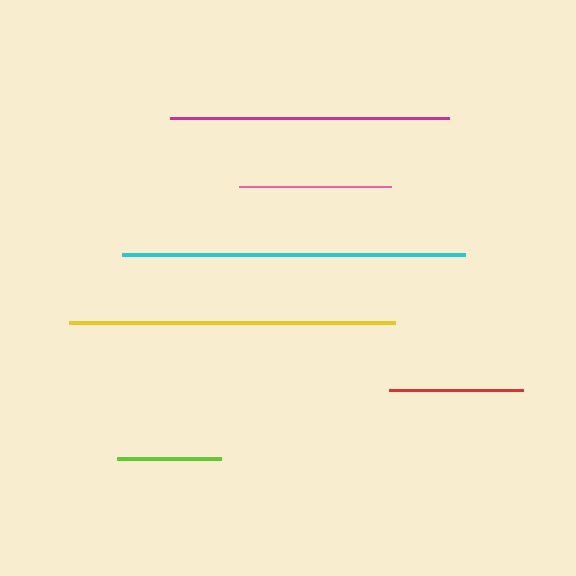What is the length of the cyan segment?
The cyan segment is approximately 343 pixels long.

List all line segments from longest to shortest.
From longest to shortest: cyan, yellow, magenta, pink, red, lime.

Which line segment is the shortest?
The lime line is the shortest at approximately 104 pixels.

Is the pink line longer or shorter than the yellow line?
The yellow line is longer than the pink line.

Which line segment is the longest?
The cyan line is the longest at approximately 343 pixels.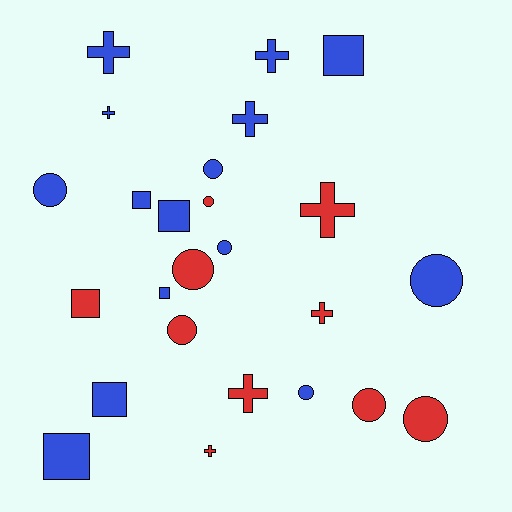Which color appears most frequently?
Blue, with 15 objects.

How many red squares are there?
There is 1 red square.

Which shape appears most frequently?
Circle, with 10 objects.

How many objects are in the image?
There are 25 objects.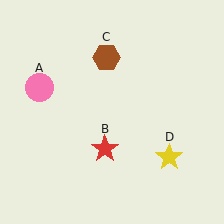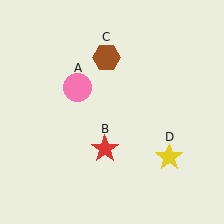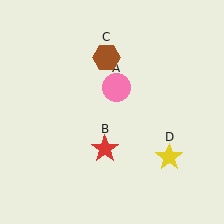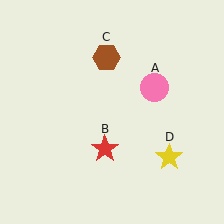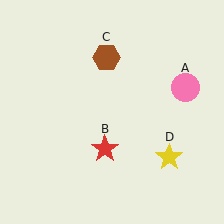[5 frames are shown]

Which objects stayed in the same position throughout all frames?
Red star (object B) and brown hexagon (object C) and yellow star (object D) remained stationary.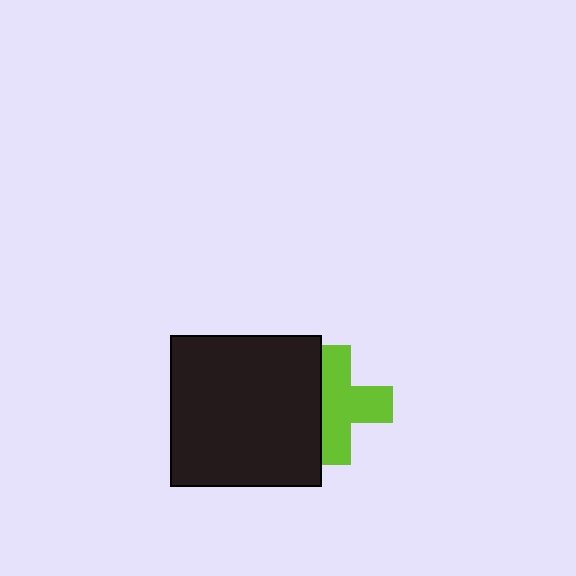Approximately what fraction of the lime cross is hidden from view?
Roughly 32% of the lime cross is hidden behind the black square.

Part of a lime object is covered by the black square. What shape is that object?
It is a cross.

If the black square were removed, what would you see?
You would see the complete lime cross.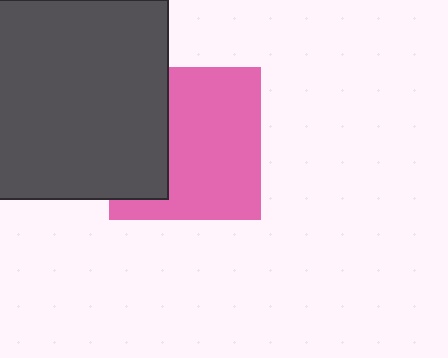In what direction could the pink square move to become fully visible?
The pink square could move right. That would shift it out from behind the dark gray square entirely.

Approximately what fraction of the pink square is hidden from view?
Roughly 34% of the pink square is hidden behind the dark gray square.